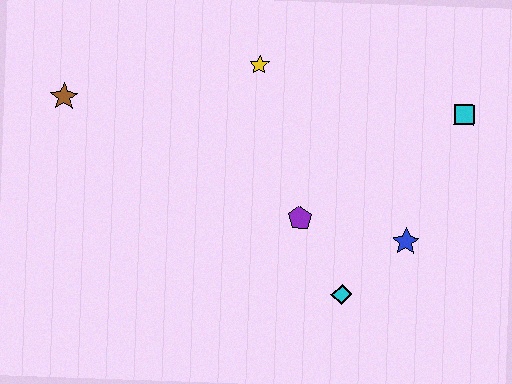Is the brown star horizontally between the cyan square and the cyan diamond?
No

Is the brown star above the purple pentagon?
Yes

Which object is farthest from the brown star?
The cyan square is farthest from the brown star.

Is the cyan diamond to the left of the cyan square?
Yes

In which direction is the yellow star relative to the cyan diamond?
The yellow star is above the cyan diamond.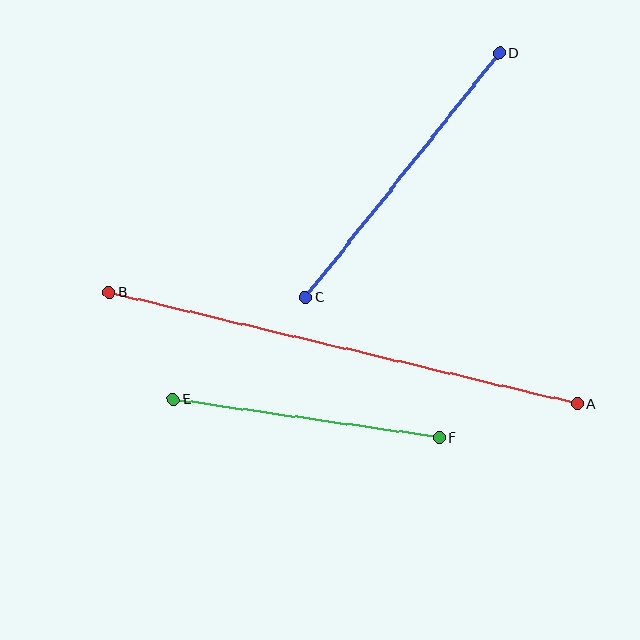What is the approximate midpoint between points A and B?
The midpoint is at approximately (343, 348) pixels.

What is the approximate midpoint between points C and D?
The midpoint is at approximately (402, 175) pixels.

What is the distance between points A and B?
The distance is approximately 481 pixels.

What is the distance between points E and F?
The distance is approximately 269 pixels.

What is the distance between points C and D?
The distance is approximately 311 pixels.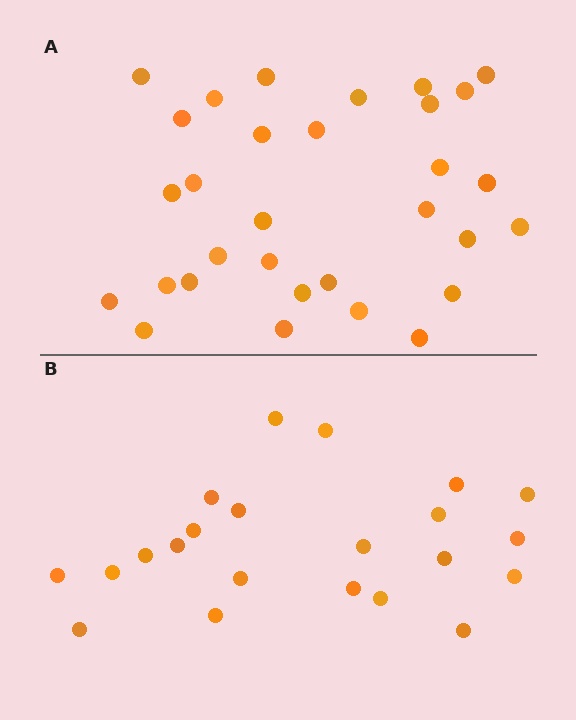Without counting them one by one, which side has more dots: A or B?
Region A (the top region) has more dots.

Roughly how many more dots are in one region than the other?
Region A has roughly 8 or so more dots than region B.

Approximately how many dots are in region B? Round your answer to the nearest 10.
About 20 dots. (The exact count is 22, which rounds to 20.)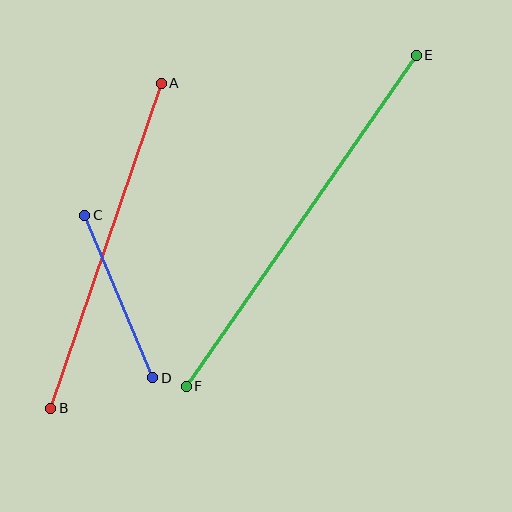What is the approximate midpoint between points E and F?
The midpoint is at approximately (301, 221) pixels.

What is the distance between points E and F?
The distance is approximately 403 pixels.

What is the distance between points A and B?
The distance is approximately 343 pixels.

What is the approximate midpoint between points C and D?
The midpoint is at approximately (119, 297) pixels.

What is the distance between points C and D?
The distance is approximately 176 pixels.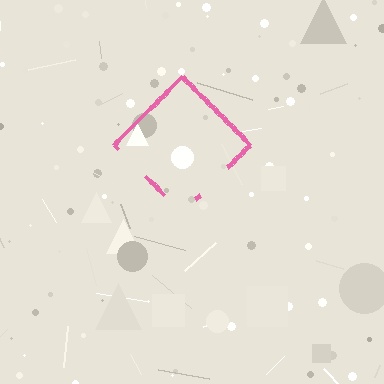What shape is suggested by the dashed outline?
The dashed outline suggests a diamond.